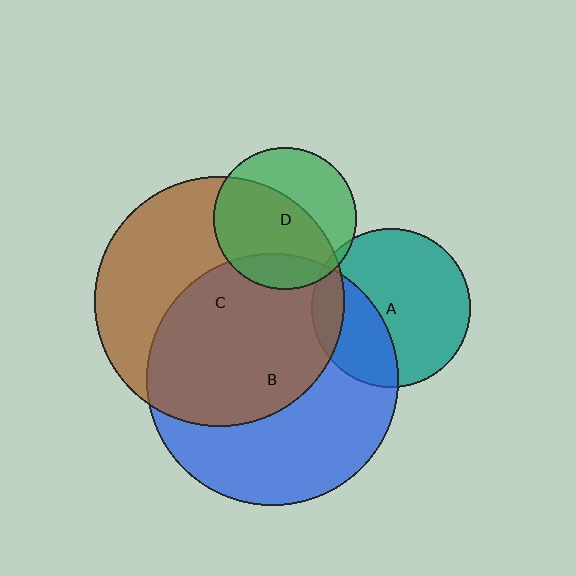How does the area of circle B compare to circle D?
Approximately 3.1 times.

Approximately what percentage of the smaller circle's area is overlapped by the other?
Approximately 15%.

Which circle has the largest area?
Circle B (blue).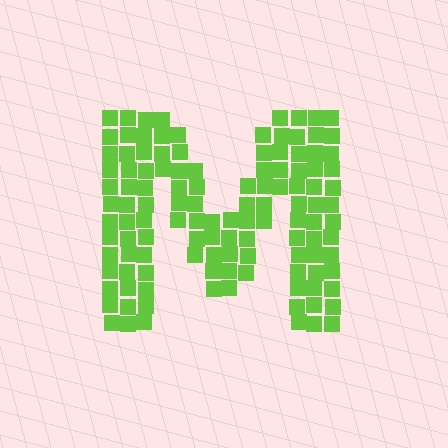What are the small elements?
The small elements are squares.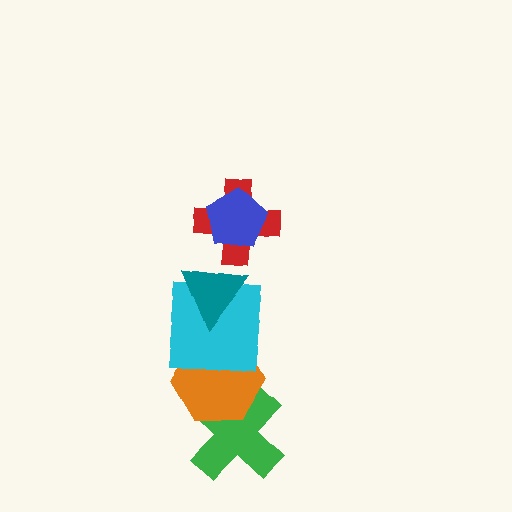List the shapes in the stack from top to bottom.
From top to bottom: the blue pentagon, the red cross, the teal triangle, the cyan square, the orange hexagon, the green cross.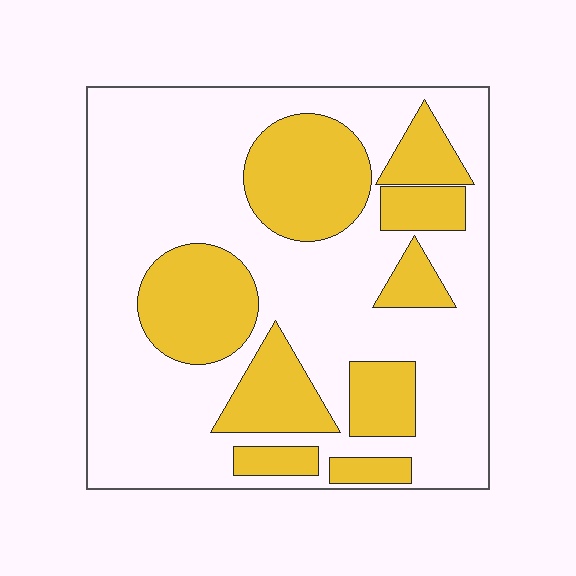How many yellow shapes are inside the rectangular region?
9.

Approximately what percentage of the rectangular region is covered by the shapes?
Approximately 35%.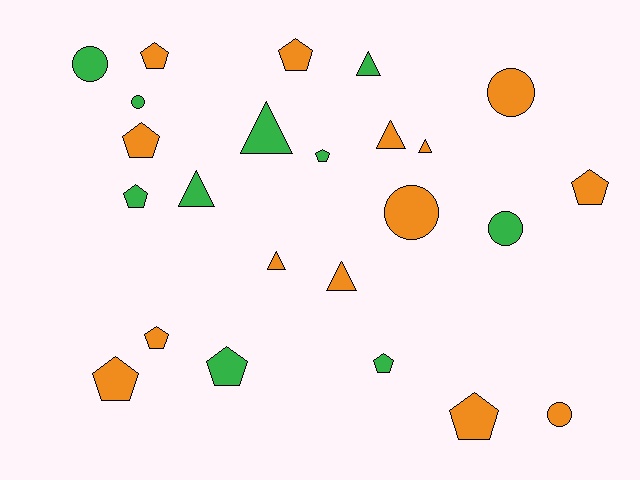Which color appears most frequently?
Orange, with 14 objects.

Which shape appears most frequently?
Pentagon, with 11 objects.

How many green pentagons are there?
There are 4 green pentagons.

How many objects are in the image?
There are 24 objects.